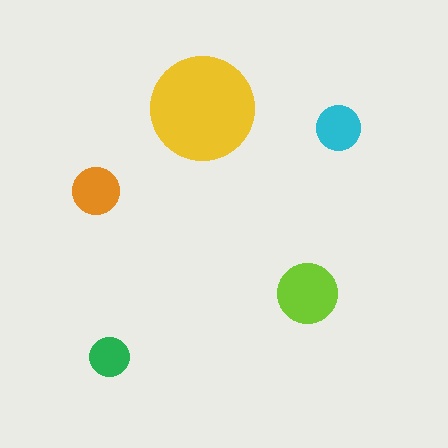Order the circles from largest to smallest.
the yellow one, the lime one, the orange one, the cyan one, the green one.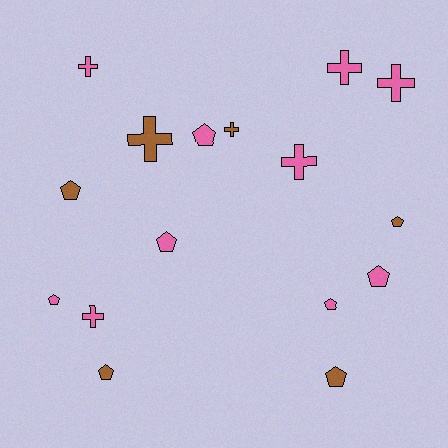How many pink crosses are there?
There are 5 pink crosses.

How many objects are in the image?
There are 16 objects.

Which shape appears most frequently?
Pentagon, with 9 objects.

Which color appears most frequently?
Pink, with 10 objects.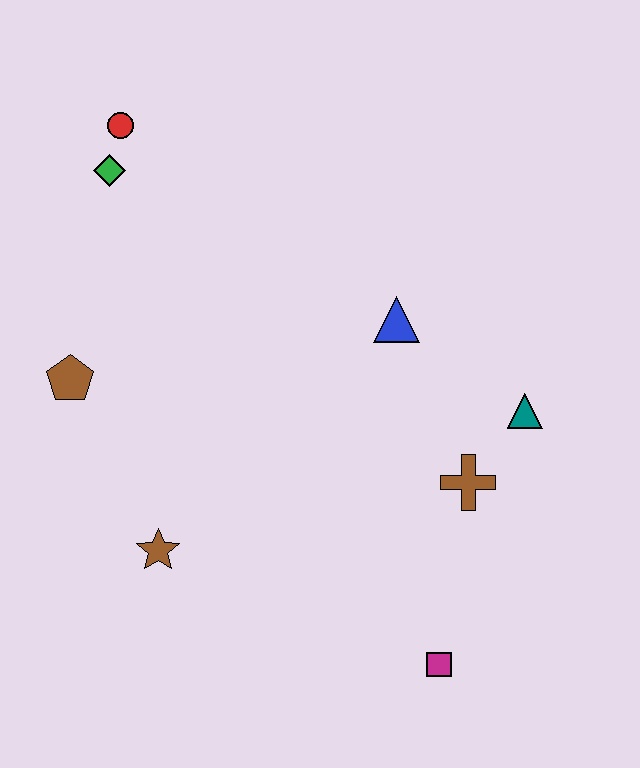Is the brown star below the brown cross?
Yes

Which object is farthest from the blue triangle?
The magenta square is farthest from the blue triangle.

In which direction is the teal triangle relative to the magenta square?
The teal triangle is above the magenta square.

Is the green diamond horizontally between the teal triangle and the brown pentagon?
Yes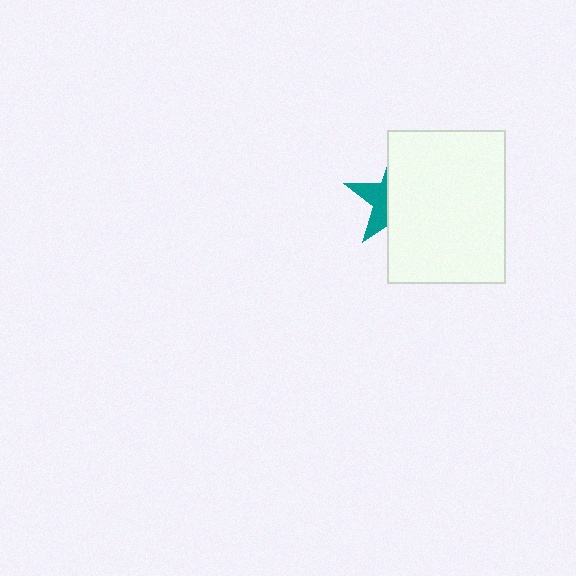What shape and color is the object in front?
The object in front is a white rectangle.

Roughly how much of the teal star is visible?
A small part of it is visible (roughly 38%).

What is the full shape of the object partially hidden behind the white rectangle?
The partially hidden object is a teal star.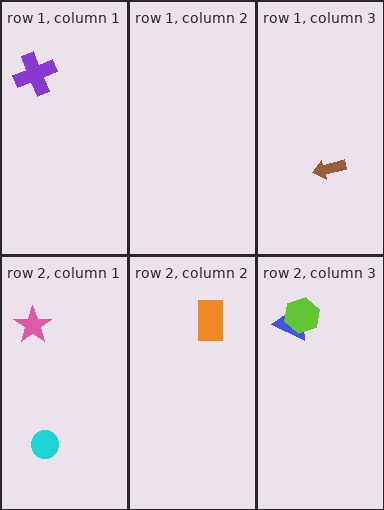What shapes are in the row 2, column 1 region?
The cyan circle, the pink star.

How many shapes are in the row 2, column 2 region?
1.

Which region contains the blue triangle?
The row 2, column 3 region.